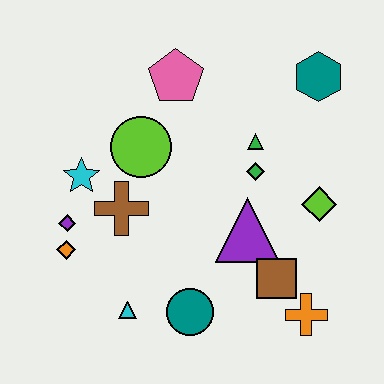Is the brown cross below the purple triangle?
No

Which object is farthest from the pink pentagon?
The orange cross is farthest from the pink pentagon.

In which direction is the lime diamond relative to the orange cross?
The lime diamond is above the orange cross.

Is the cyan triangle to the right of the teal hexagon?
No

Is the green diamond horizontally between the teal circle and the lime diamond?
Yes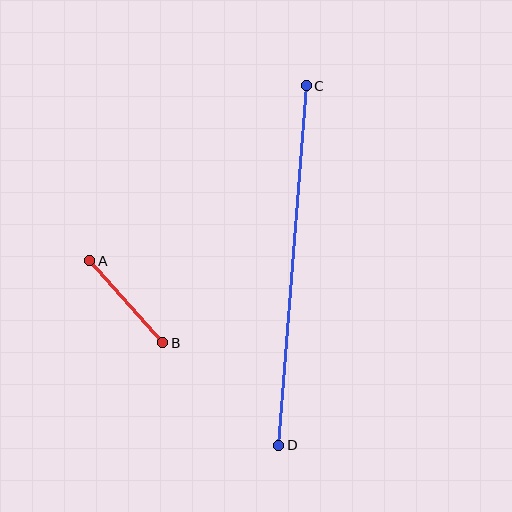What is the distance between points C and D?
The distance is approximately 360 pixels.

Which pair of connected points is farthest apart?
Points C and D are farthest apart.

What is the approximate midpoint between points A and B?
The midpoint is at approximately (126, 302) pixels.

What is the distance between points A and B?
The distance is approximately 109 pixels.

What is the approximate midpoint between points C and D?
The midpoint is at approximately (292, 266) pixels.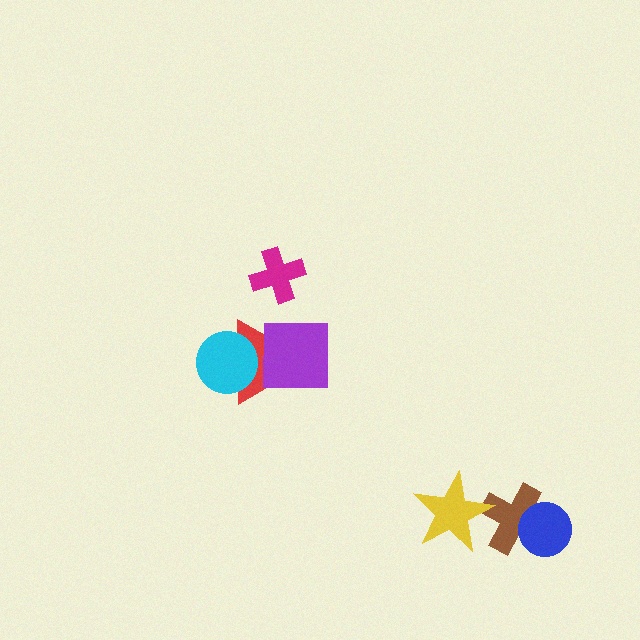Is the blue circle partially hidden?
No, no other shape covers it.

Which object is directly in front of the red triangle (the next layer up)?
The purple square is directly in front of the red triangle.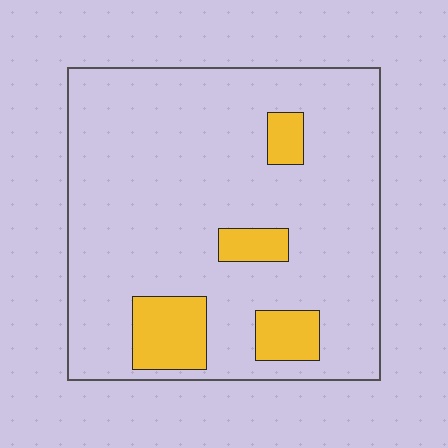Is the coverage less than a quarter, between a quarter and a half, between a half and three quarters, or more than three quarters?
Less than a quarter.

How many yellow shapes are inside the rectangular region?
4.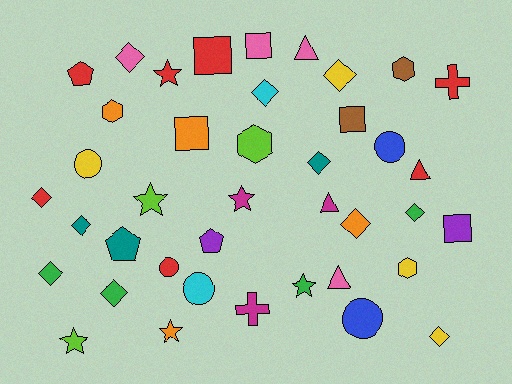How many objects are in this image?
There are 40 objects.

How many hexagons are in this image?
There are 4 hexagons.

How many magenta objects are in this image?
There are 3 magenta objects.